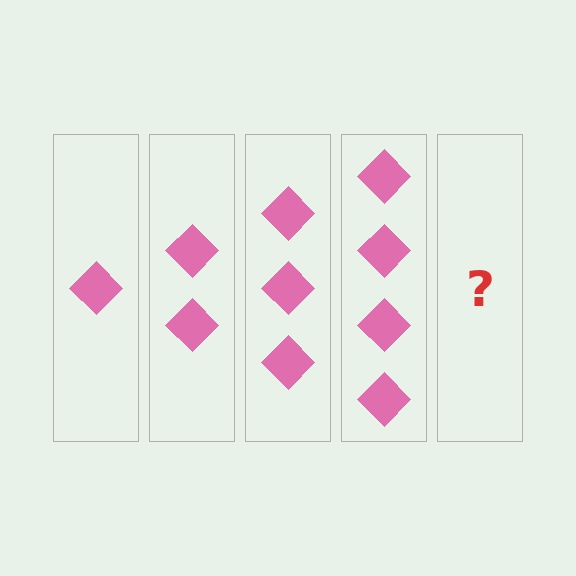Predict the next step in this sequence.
The next step is 5 diamonds.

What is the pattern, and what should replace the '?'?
The pattern is that each step adds one more diamond. The '?' should be 5 diamonds.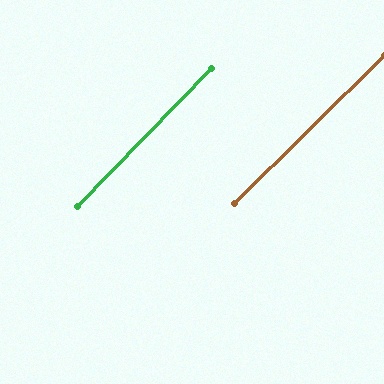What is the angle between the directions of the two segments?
Approximately 1 degree.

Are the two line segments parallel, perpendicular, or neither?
Parallel — their directions differ by only 1.2°.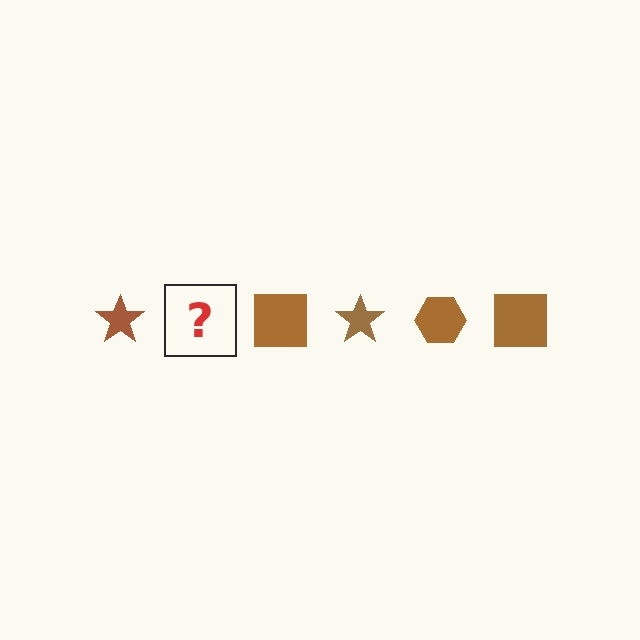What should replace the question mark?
The question mark should be replaced with a brown hexagon.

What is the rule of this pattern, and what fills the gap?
The rule is that the pattern cycles through star, hexagon, square shapes in brown. The gap should be filled with a brown hexagon.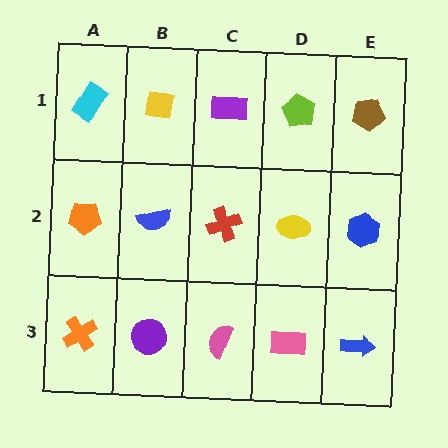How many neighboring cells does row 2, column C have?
4.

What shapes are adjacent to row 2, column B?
A yellow square (row 1, column B), a purple circle (row 3, column B), an orange pentagon (row 2, column A), a red cross (row 2, column C).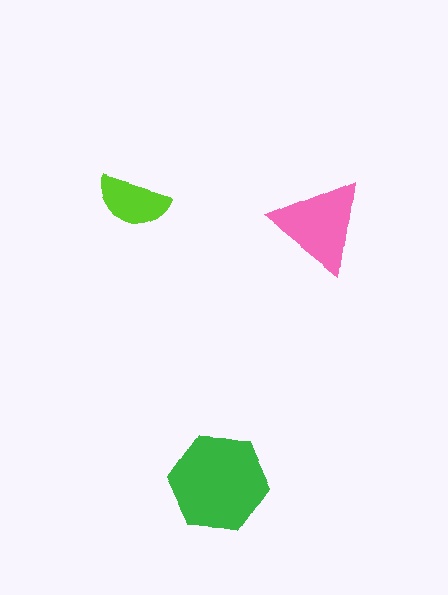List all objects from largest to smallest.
The green hexagon, the pink triangle, the lime semicircle.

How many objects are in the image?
There are 3 objects in the image.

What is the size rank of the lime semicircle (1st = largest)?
3rd.